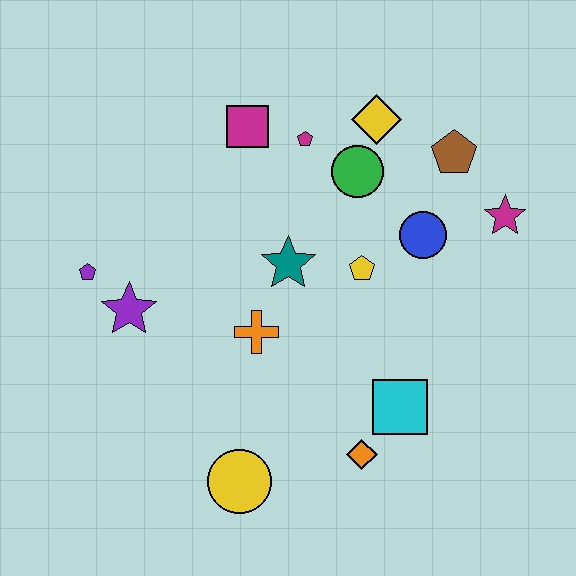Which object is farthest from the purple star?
The magenta star is farthest from the purple star.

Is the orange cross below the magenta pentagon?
Yes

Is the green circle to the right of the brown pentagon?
No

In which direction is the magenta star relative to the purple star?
The magenta star is to the right of the purple star.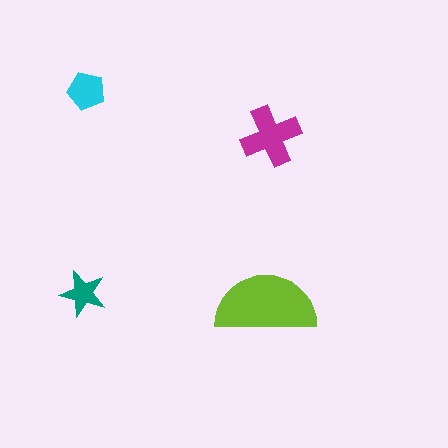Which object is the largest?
The lime semicircle.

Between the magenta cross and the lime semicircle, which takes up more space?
The lime semicircle.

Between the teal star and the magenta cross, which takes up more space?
The magenta cross.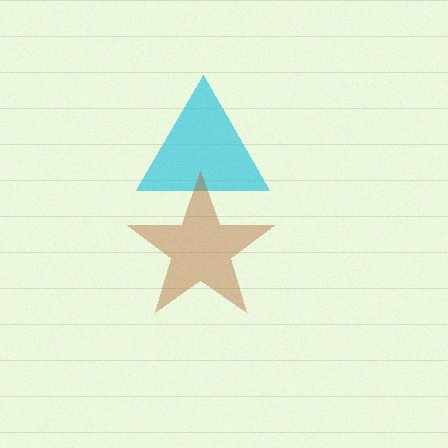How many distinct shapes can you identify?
There are 2 distinct shapes: a cyan triangle, a brown star.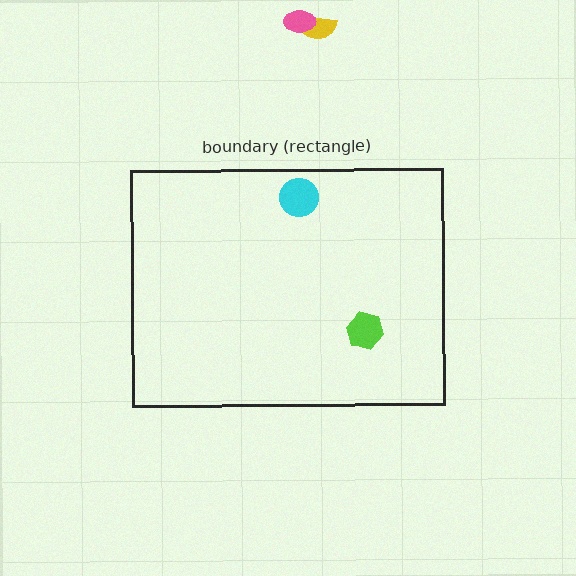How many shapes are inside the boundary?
2 inside, 2 outside.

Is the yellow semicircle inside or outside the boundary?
Outside.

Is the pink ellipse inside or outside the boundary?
Outside.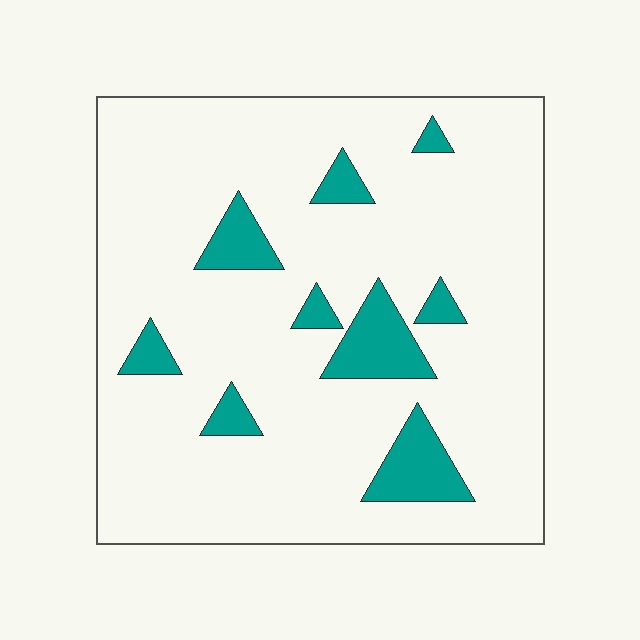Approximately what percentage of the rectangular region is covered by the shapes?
Approximately 10%.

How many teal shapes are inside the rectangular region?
9.